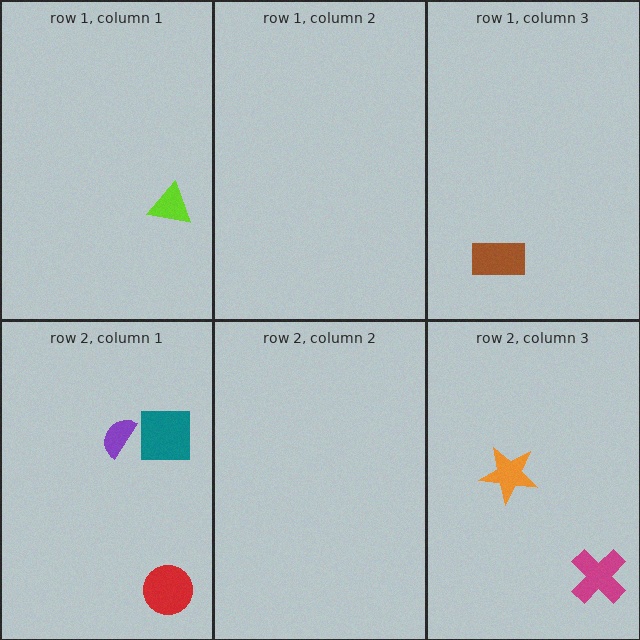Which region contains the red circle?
The row 2, column 1 region.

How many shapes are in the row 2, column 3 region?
2.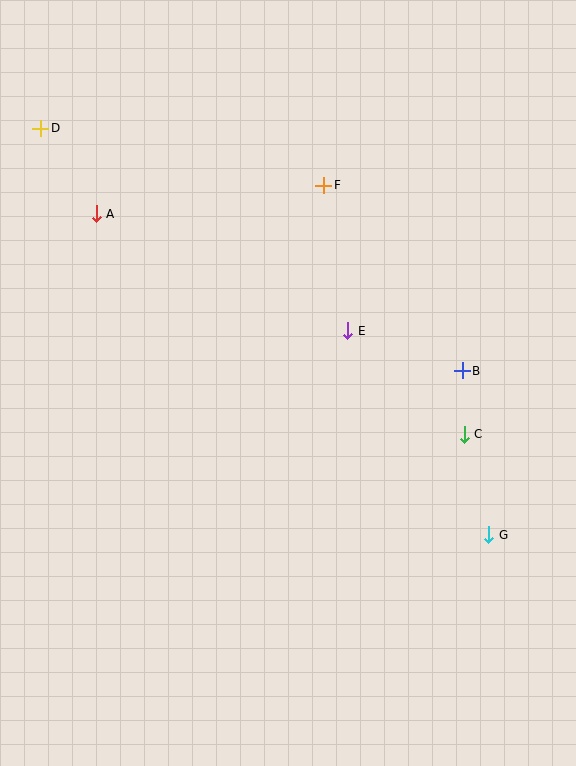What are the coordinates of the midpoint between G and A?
The midpoint between G and A is at (292, 374).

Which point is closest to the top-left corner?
Point D is closest to the top-left corner.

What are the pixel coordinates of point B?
Point B is at (462, 371).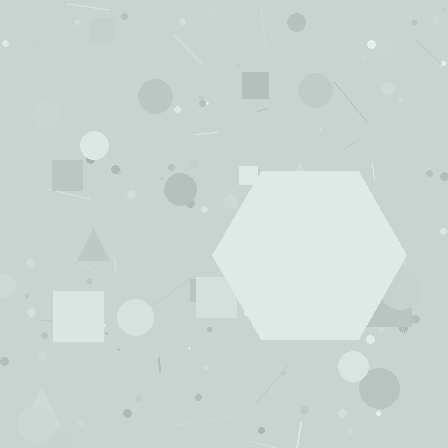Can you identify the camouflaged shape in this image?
The camouflaged shape is a hexagon.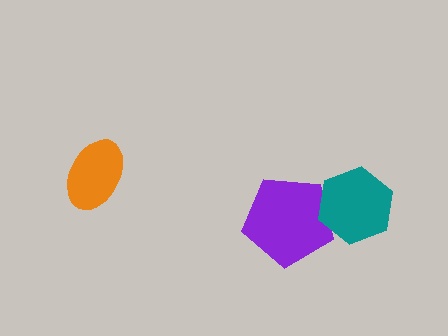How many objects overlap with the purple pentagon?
1 object overlaps with the purple pentagon.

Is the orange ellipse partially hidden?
No, no other shape covers it.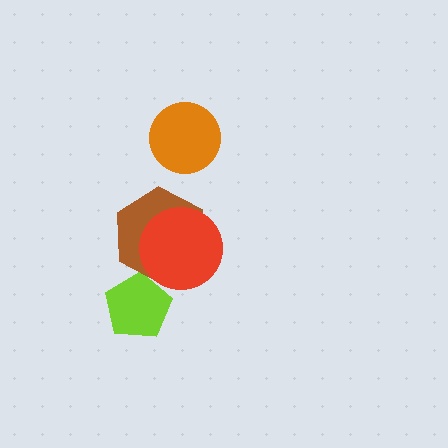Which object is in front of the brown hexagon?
The red circle is in front of the brown hexagon.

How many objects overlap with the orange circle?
0 objects overlap with the orange circle.